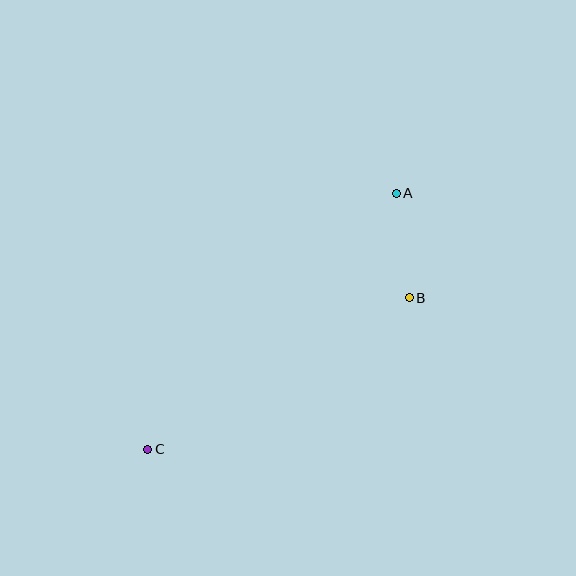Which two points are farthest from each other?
Points A and C are farthest from each other.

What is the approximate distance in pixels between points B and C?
The distance between B and C is approximately 302 pixels.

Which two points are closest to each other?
Points A and B are closest to each other.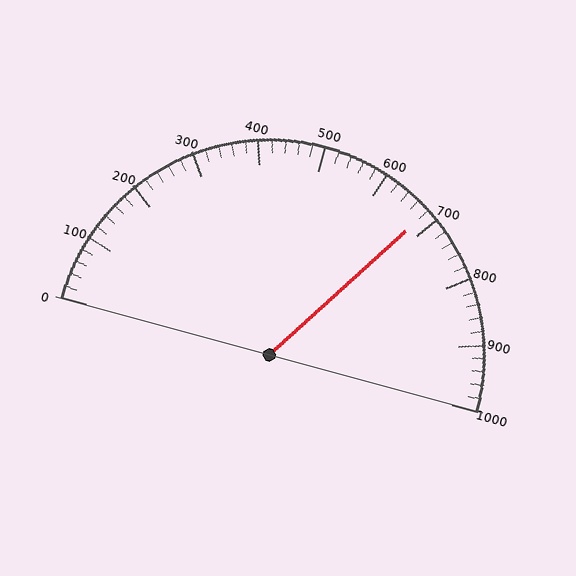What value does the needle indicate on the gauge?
The needle indicates approximately 680.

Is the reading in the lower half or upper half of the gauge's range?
The reading is in the upper half of the range (0 to 1000).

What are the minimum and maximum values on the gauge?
The gauge ranges from 0 to 1000.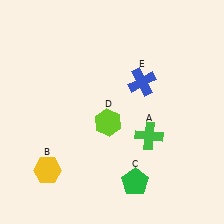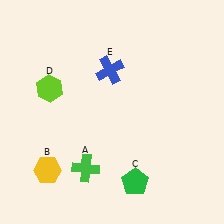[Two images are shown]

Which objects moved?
The objects that moved are: the green cross (A), the lime hexagon (D), the blue cross (E).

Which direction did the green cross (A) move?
The green cross (A) moved left.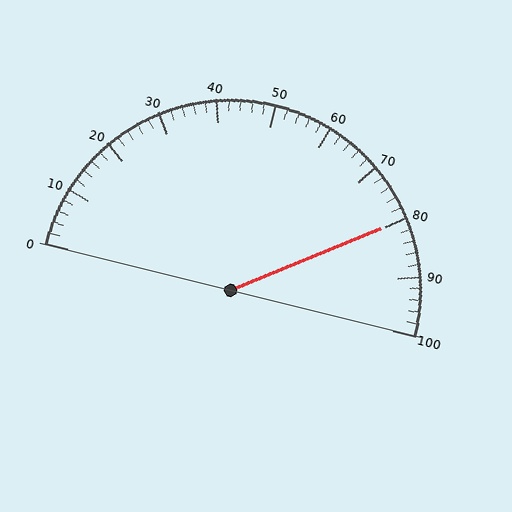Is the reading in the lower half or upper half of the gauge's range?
The reading is in the upper half of the range (0 to 100).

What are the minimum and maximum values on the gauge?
The gauge ranges from 0 to 100.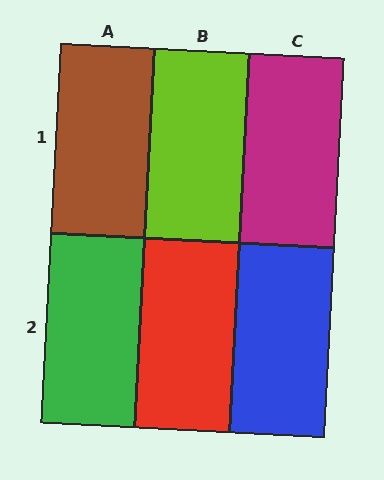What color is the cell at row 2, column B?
Red.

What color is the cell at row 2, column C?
Blue.